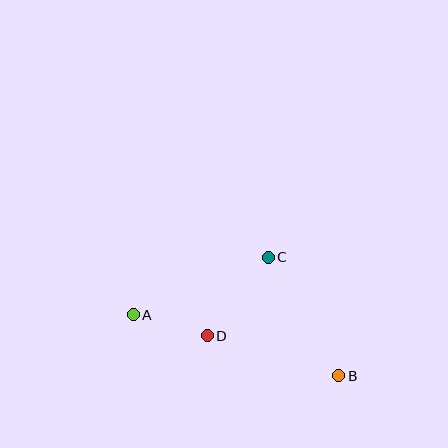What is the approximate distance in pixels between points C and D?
The distance between C and D is approximately 100 pixels.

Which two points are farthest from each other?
Points A and B are farthest from each other.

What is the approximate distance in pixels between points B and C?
The distance between B and C is approximately 138 pixels.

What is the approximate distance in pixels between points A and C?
The distance between A and C is approximately 147 pixels.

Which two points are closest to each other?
Points A and D are closest to each other.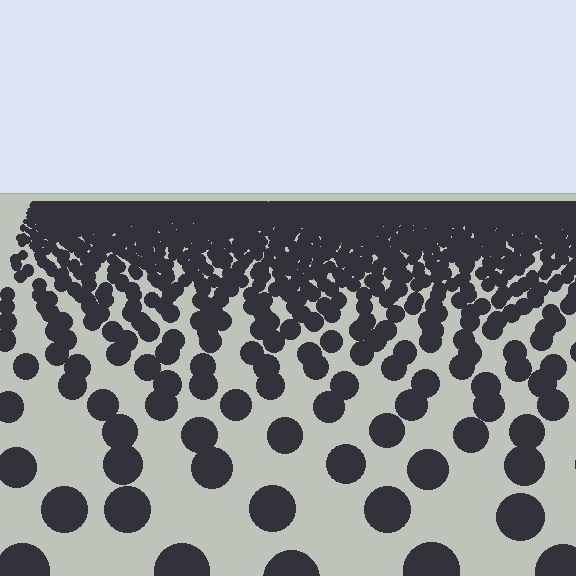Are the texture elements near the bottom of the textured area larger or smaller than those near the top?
Larger. Near the bottom, elements are closer to the viewer and appear at a bigger on-screen size.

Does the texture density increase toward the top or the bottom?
Density increases toward the top.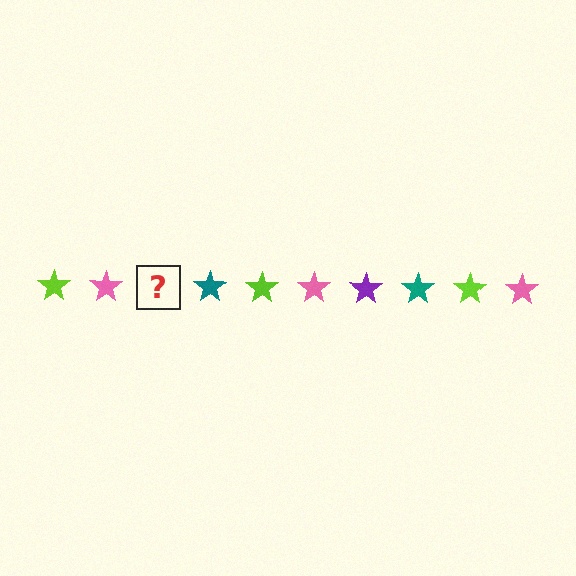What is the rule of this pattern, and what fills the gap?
The rule is that the pattern cycles through lime, pink, purple, teal stars. The gap should be filled with a purple star.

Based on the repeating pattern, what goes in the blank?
The blank should be a purple star.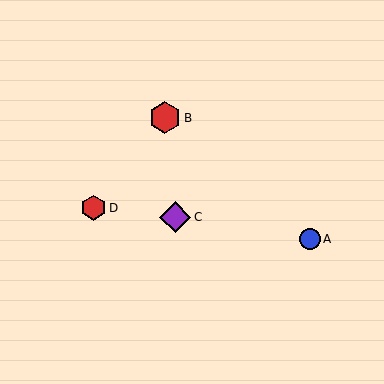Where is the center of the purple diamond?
The center of the purple diamond is at (175, 217).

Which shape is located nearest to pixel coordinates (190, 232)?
The purple diamond (labeled C) at (175, 217) is nearest to that location.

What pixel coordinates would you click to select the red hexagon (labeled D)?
Click at (93, 208) to select the red hexagon D.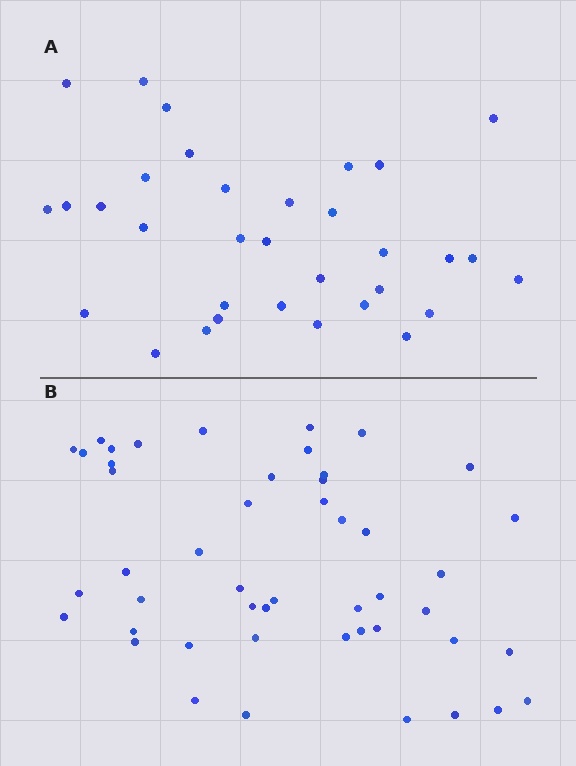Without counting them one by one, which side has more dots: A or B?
Region B (the bottom region) has more dots.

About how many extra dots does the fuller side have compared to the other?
Region B has approximately 15 more dots than region A.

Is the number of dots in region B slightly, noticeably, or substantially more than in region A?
Region B has substantially more. The ratio is roughly 1.5 to 1.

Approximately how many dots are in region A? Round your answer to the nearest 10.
About 30 dots. (The exact count is 33, which rounds to 30.)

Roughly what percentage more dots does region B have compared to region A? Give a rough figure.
About 45% more.